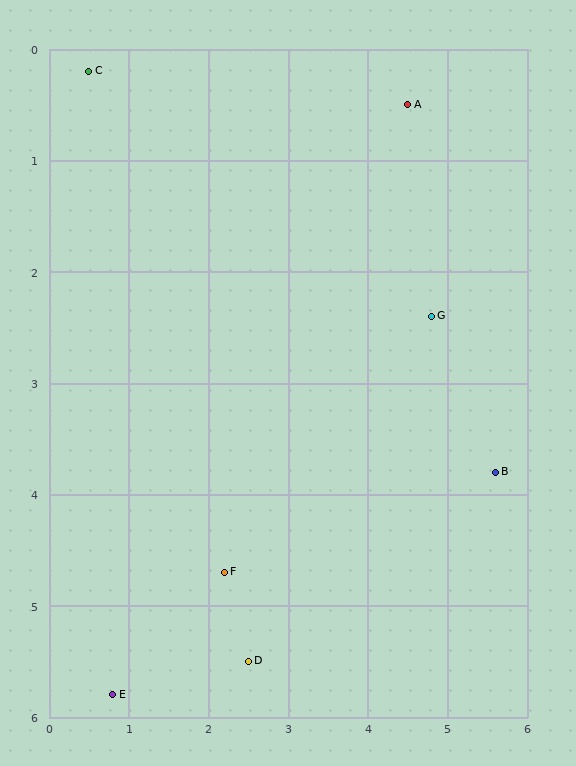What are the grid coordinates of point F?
Point F is at approximately (2.2, 4.7).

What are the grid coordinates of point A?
Point A is at approximately (4.5, 0.5).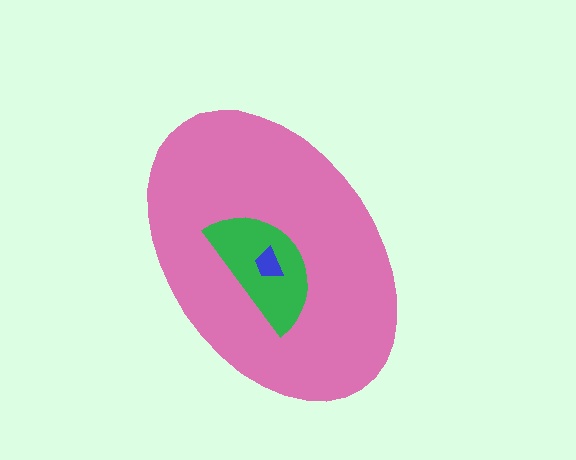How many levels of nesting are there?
3.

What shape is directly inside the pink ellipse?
The green semicircle.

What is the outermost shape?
The pink ellipse.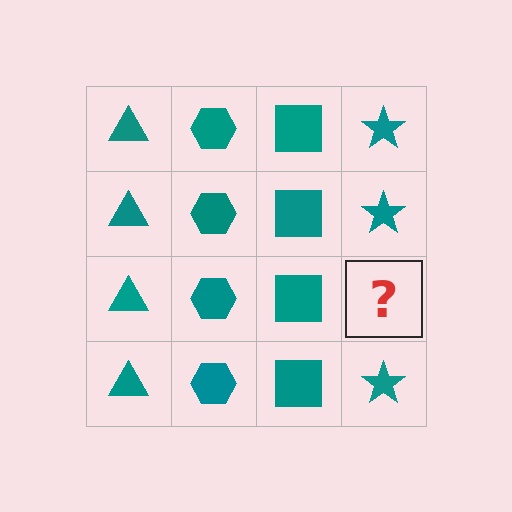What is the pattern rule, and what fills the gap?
The rule is that each column has a consistent shape. The gap should be filled with a teal star.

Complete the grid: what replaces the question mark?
The question mark should be replaced with a teal star.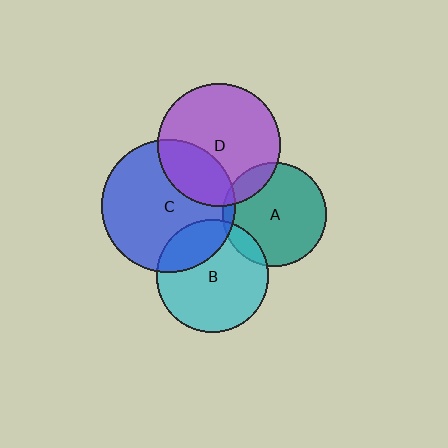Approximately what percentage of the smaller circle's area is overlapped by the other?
Approximately 15%.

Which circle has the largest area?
Circle C (blue).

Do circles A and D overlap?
Yes.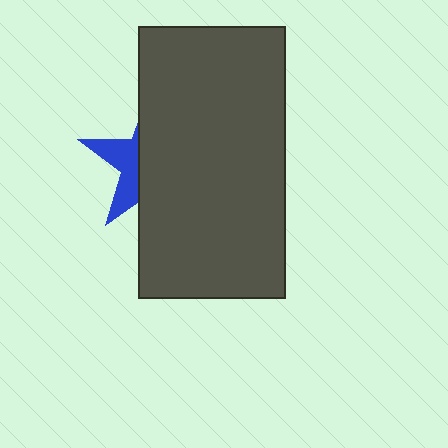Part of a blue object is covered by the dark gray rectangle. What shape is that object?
It is a star.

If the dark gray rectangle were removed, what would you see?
You would see the complete blue star.